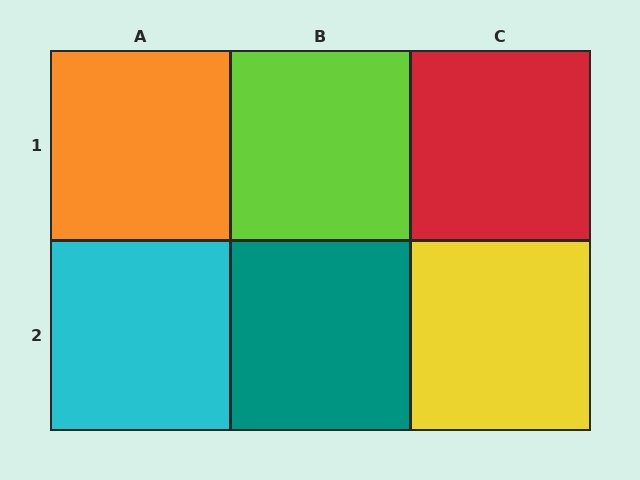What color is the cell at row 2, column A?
Cyan.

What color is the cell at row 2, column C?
Yellow.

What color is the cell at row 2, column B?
Teal.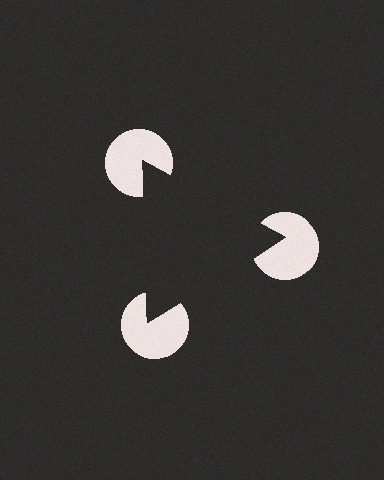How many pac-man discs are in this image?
There are 3 — one at each vertex of the illusory triangle.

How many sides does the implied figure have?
3 sides.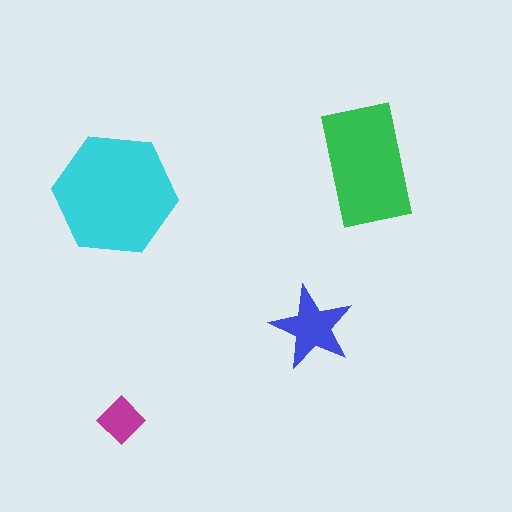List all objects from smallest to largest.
The magenta diamond, the blue star, the green rectangle, the cyan hexagon.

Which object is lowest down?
The magenta diamond is bottommost.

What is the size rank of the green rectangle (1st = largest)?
2nd.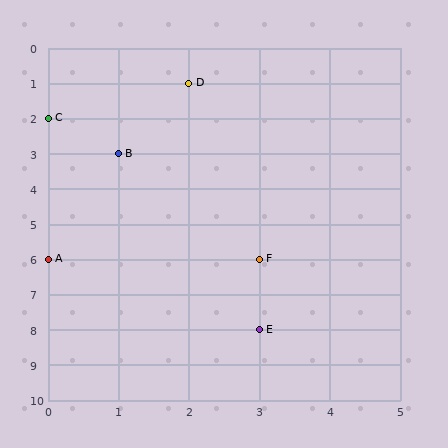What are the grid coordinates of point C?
Point C is at grid coordinates (0, 2).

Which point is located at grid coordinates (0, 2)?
Point C is at (0, 2).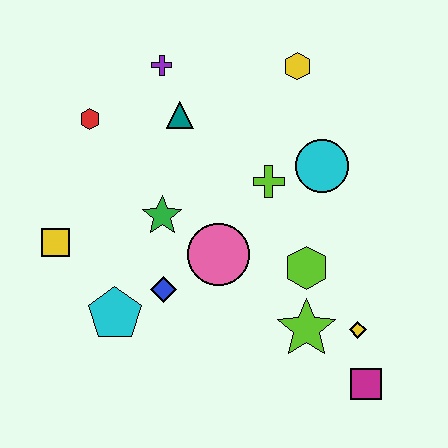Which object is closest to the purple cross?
The teal triangle is closest to the purple cross.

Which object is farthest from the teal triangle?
The magenta square is farthest from the teal triangle.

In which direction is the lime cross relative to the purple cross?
The lime cross is below the purple cross.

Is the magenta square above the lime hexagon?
No